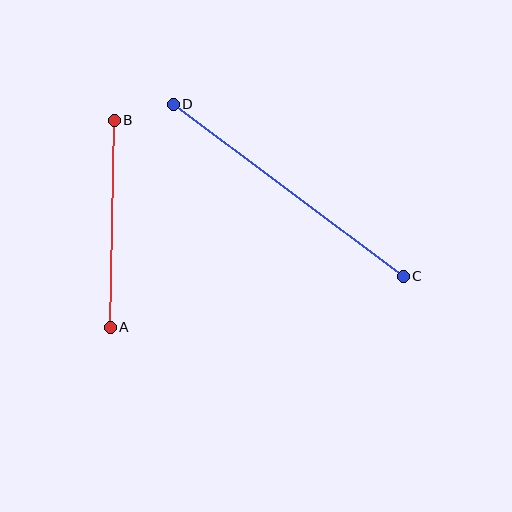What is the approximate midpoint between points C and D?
The midpoint is at approximately (288, 190) pixels.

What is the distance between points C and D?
The distance is approximately 287 pixels.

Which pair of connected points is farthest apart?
Points C and D are farthest apart.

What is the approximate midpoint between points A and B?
The midpoint is at approximately (112, 224) pixels.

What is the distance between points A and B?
The distance is approximately 207 pixels.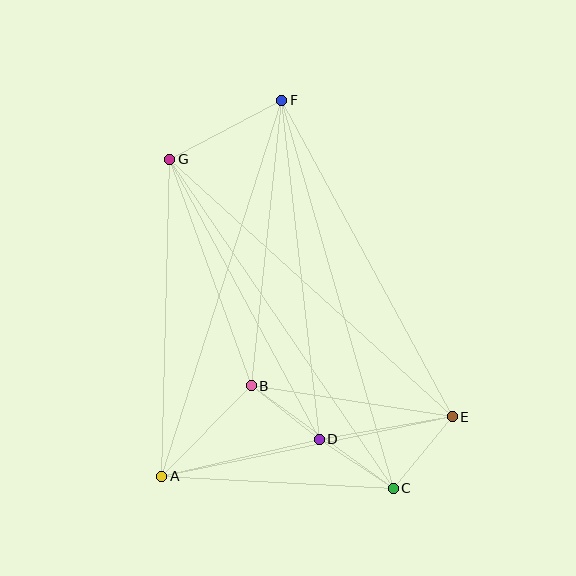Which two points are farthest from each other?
Points C and F are farthest from each other.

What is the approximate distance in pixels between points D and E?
The distance between D and E is approximately 135 pixels.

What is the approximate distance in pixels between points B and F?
The distance between B and F is approximately 287 pixels.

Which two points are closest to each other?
Points B and D are closest to each other.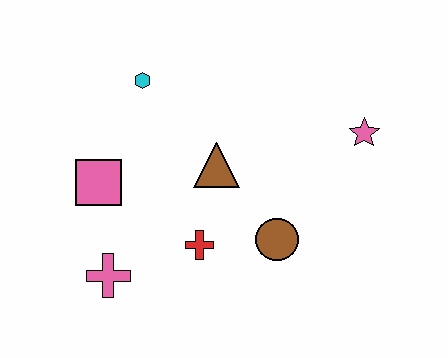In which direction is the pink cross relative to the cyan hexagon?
The pink cross is below the cyan hexagon.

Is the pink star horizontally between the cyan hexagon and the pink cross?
No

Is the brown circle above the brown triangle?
No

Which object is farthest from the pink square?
The pink star is farthest from the pink square.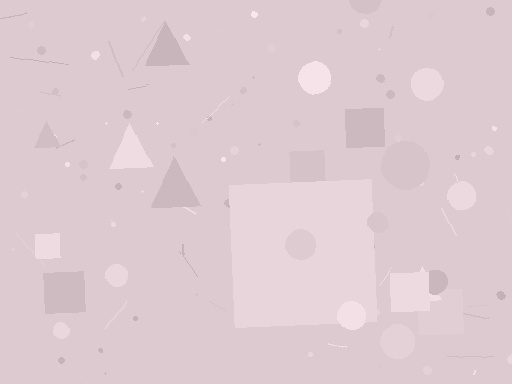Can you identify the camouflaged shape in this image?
The camouflaged shape is a square.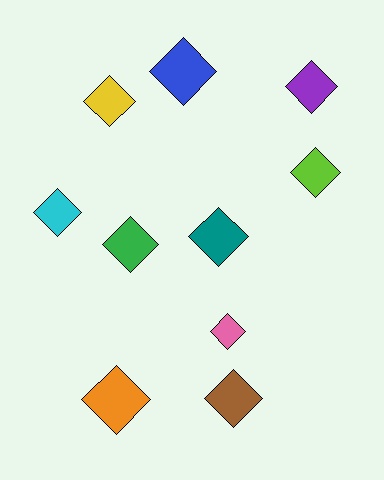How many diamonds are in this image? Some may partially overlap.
There are 10 diamonds.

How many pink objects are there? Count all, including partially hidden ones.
There is 1 pink object.